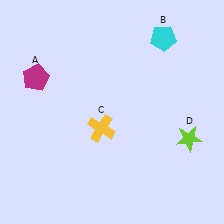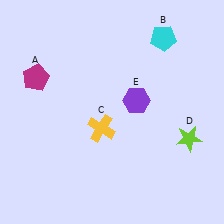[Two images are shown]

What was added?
A purple hexagon (E) was added in Image 2.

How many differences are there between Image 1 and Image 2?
There is 1 difference between the two images.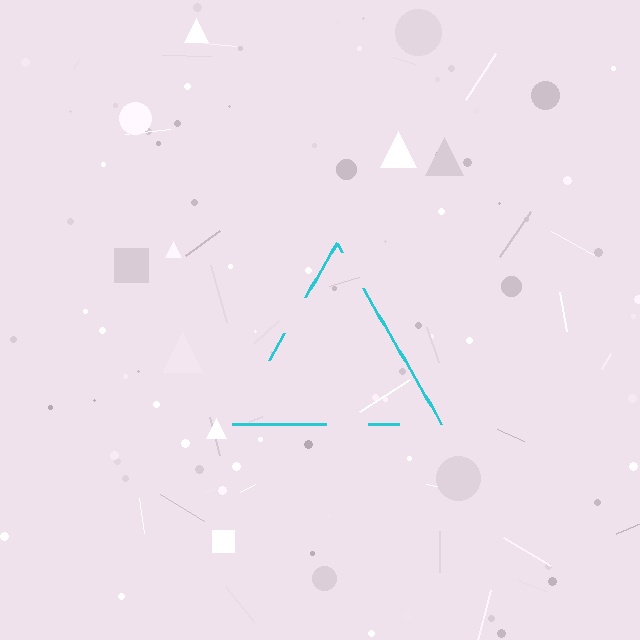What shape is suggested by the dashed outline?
The dashed outline suggests a triangle.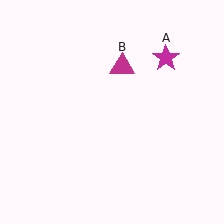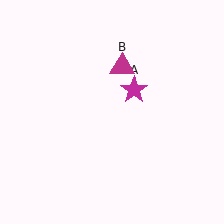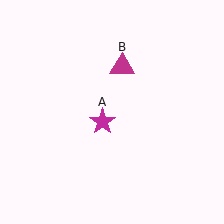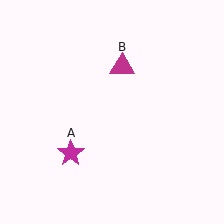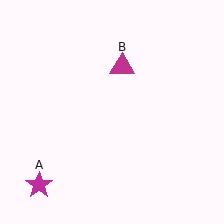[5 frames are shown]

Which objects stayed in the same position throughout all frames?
Magenta triangle (object B) remained stationary.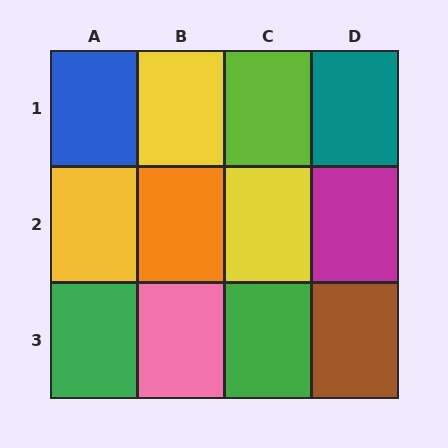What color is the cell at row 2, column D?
Magenta.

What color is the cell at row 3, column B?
Pink.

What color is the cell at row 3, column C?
Green.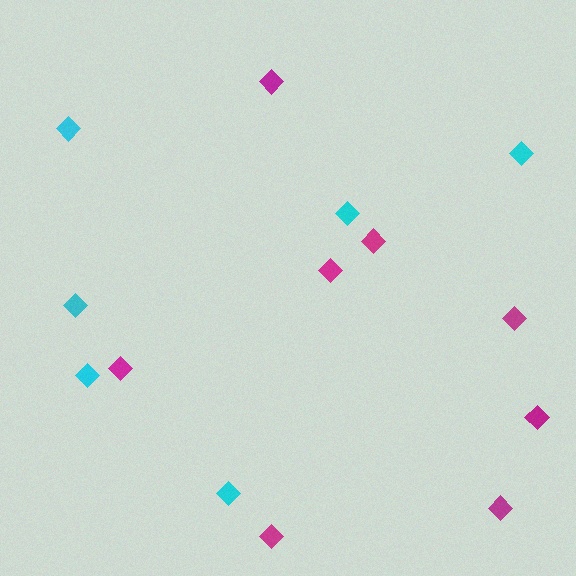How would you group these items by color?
There are 2 groups: one group of cyan diamonds (6) and one group of magenta diamonds (8).